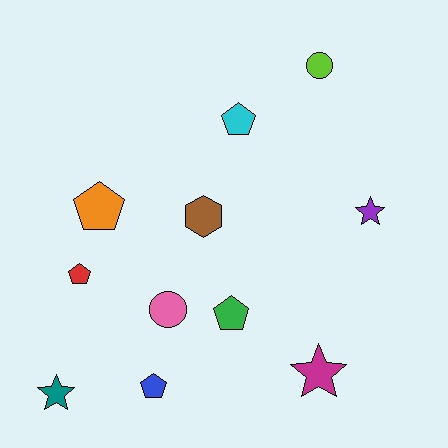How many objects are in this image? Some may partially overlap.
There are 11 objects.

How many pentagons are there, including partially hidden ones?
There are 5 pentagons.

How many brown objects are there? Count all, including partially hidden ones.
There is 1 brown object.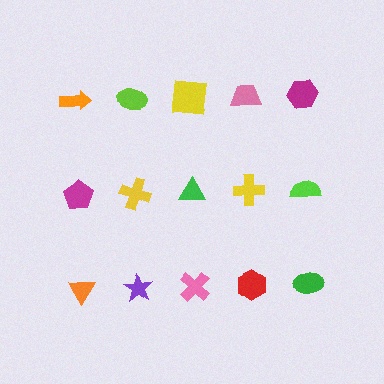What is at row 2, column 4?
A yellow cross.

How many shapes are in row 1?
5 shapes.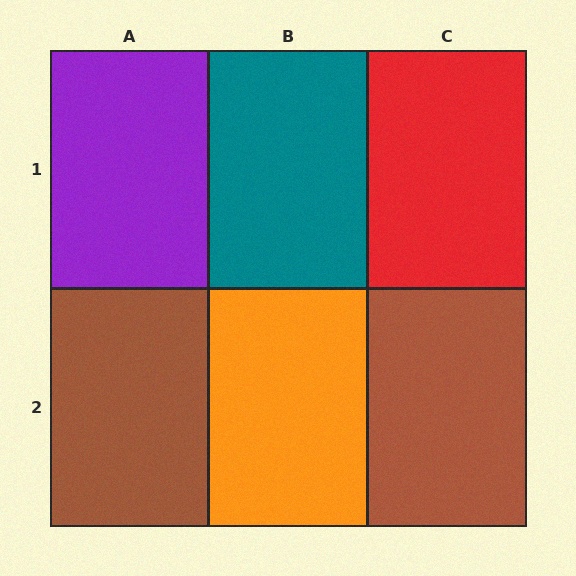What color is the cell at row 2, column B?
Orange.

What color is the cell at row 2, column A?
Brown.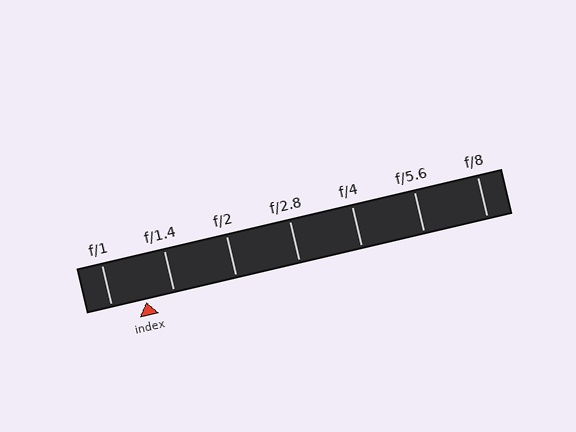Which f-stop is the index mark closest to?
The index mark is closest to f/1.4.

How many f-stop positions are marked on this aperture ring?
There are 7 f-stop positions marked.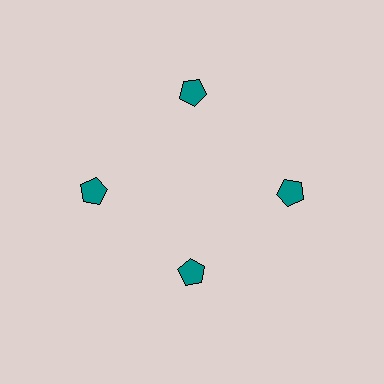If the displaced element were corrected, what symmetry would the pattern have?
It would have 4-fold rotational symmetry — the pattern would map onto itself every 90 degrees.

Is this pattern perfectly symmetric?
No. The 4 teal pentagons are arranged in a ring, but one element near the 6 o'clock position is pulled inward toward the center, breaking the 4-fold rotational symmetry.